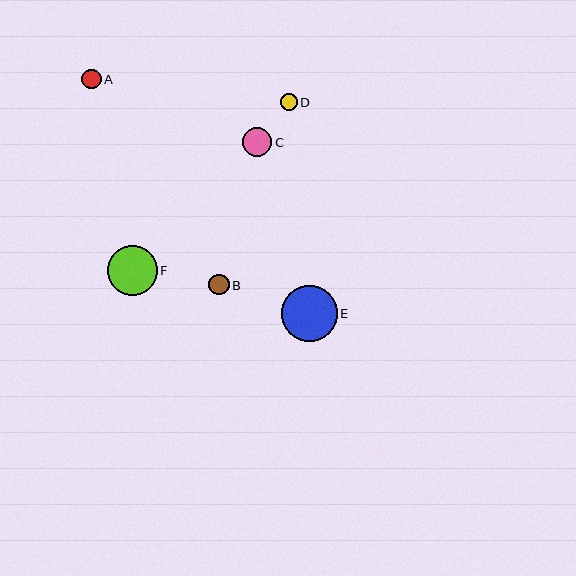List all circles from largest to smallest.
From largest to smallest: E, F, C, B, A, D.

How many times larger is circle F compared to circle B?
Circle F is approximately 2.5 times the size of circle B.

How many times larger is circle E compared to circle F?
Circle E is approximately 1.1 times the size of circle F.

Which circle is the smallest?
Circle D is the smallest with a size of approximately 17 pixels.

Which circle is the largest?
Circle E is the largest with a size of approximately 56 pixels.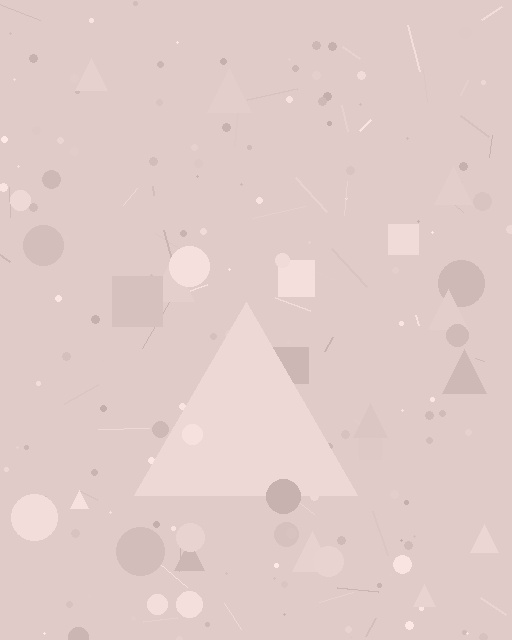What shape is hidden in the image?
A triangle is hidden in the image.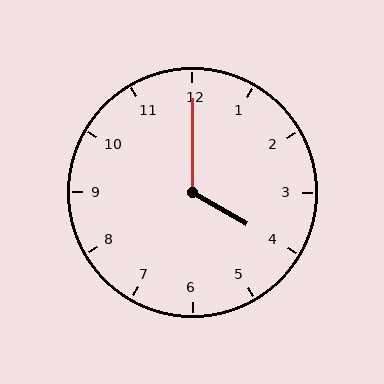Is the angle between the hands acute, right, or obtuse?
It is obtuse.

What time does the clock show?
4:00.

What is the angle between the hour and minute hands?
Approximately 120 degrees.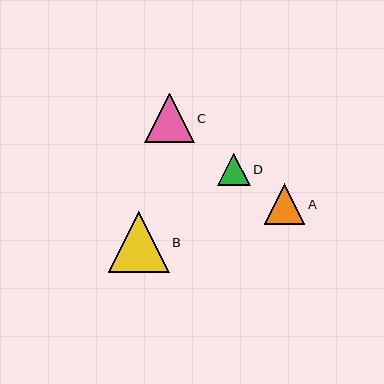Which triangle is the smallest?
Triangle D is the smallest with a size of approximately 32 pixels.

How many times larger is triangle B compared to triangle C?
Triangle B is approximately 1.3 times the size of triangle C.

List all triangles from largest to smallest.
From largest to smallest: B, C, A, D.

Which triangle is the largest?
Triangle B is the largest with a size of approximately 61 pixels.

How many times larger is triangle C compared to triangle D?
Triangle C is approximately 1.5 times the size of triangle D.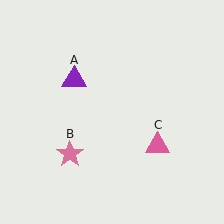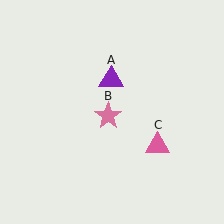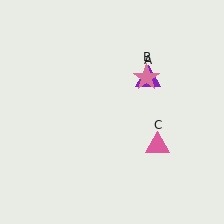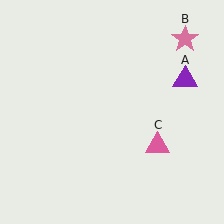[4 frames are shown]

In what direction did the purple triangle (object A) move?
The purple triangle (object A) moved right.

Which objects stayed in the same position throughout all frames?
Pink triangle (object C) remained stationary.